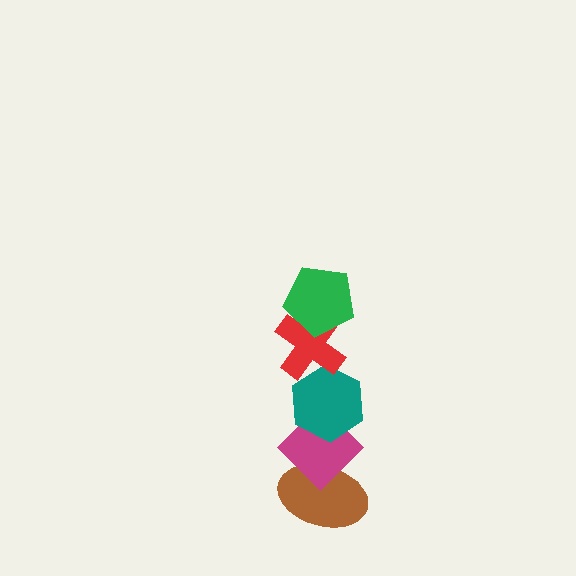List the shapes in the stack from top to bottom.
From top to bottom: the green pentagon, the red cross, the teal hexagon, the magenta diamond, the brown ellipse.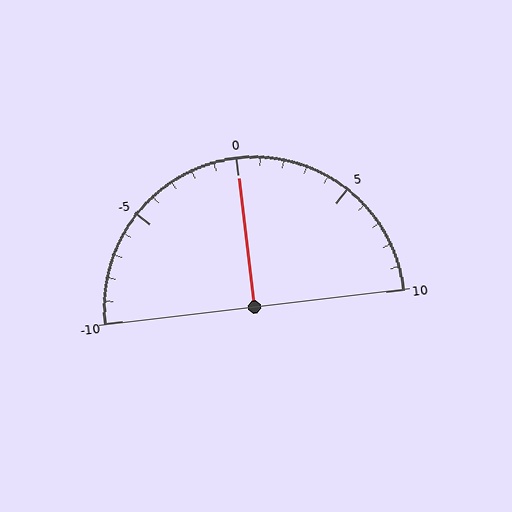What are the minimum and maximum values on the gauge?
The gauge ranges from -10 to 10.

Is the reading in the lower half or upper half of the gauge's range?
The reading is in the upper half of the range (-10 to 10).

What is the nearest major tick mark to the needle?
The nearest major tick mark is 0.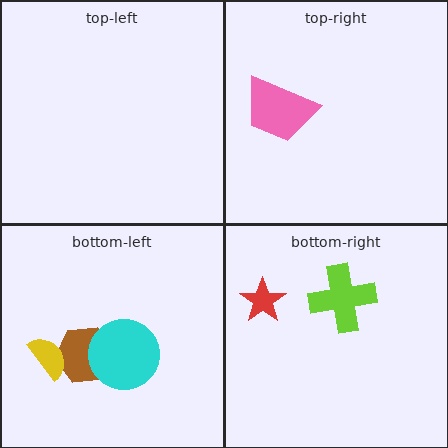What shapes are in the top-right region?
The pink trapezoid.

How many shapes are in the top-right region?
1.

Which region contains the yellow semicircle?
The bottom-left region.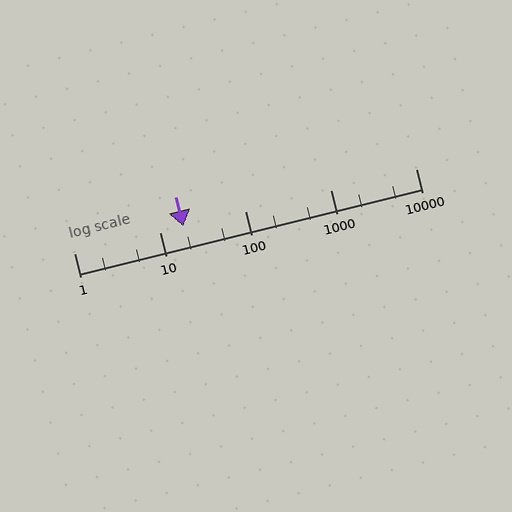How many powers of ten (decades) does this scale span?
The scale spans 4 decades, from 1 to 10000.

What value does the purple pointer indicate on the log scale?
The pointer indicates approximately 19.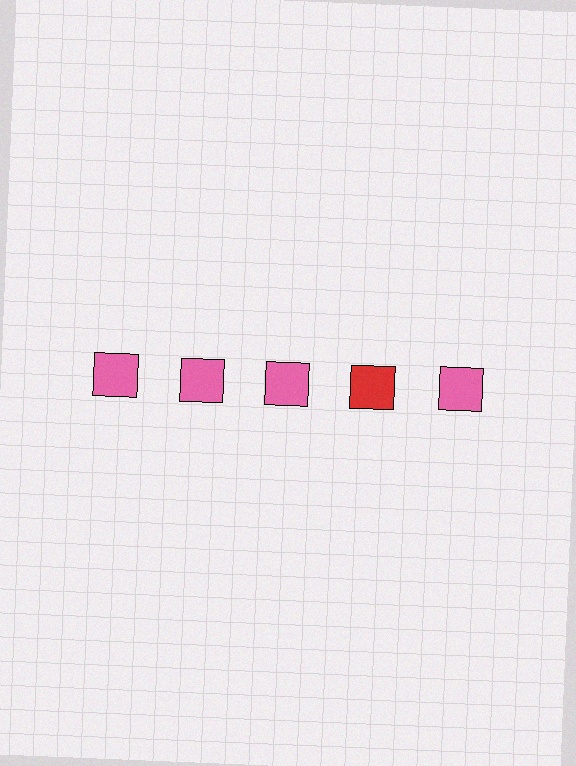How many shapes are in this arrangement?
There are 5 shapes arranged in a grid pattern.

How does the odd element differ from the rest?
It has a different color: red instead of pink.